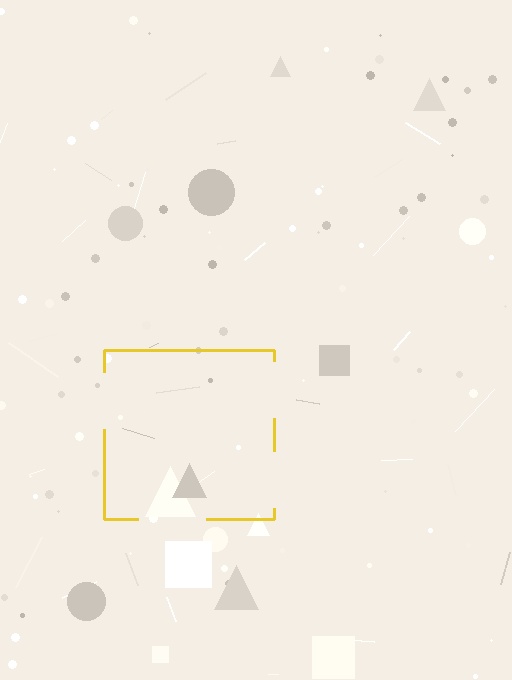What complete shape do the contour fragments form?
The contour fragments form a square.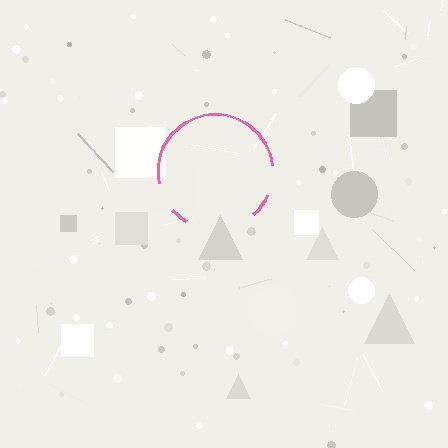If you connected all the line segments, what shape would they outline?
They would outline a circle.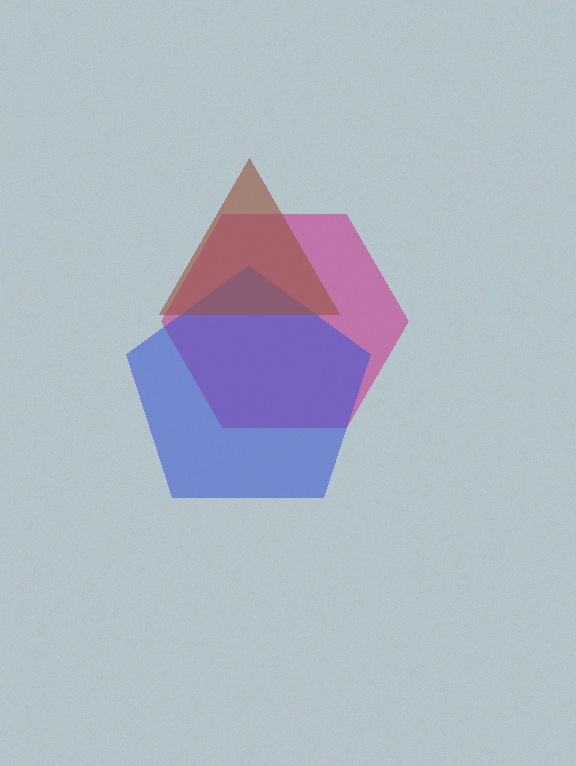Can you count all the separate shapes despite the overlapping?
Yes, there are 3 separate shapes.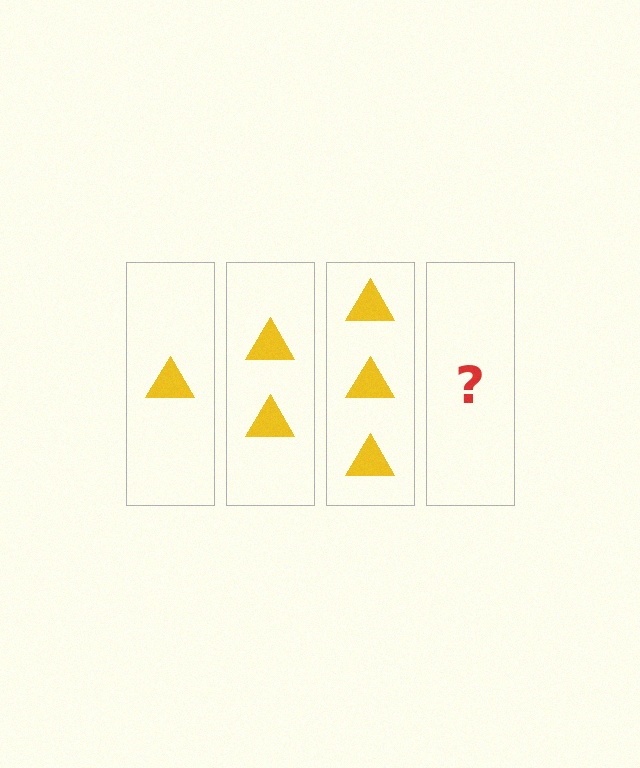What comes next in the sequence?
The next element should be 4 triangles.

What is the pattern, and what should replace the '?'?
The pattern is that each step adds one more triangle. The '?' should be 4 triangles.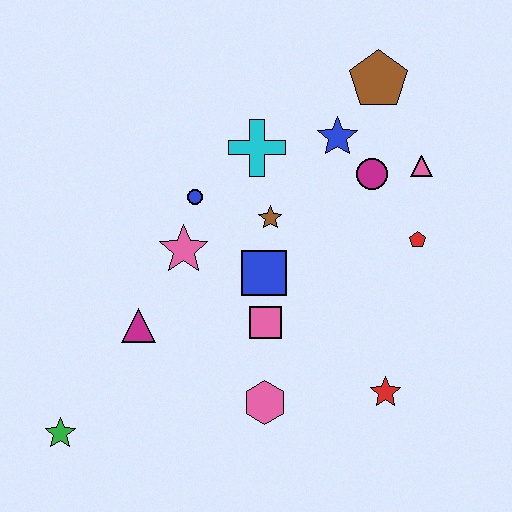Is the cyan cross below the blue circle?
No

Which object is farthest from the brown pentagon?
The green star is farthest from the brown pentagon.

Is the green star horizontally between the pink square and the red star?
No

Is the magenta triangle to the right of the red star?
No